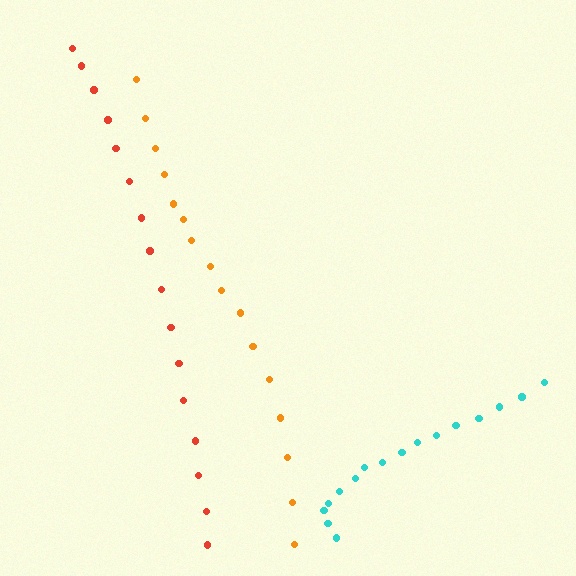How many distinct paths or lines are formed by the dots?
There are 3 distinct paths.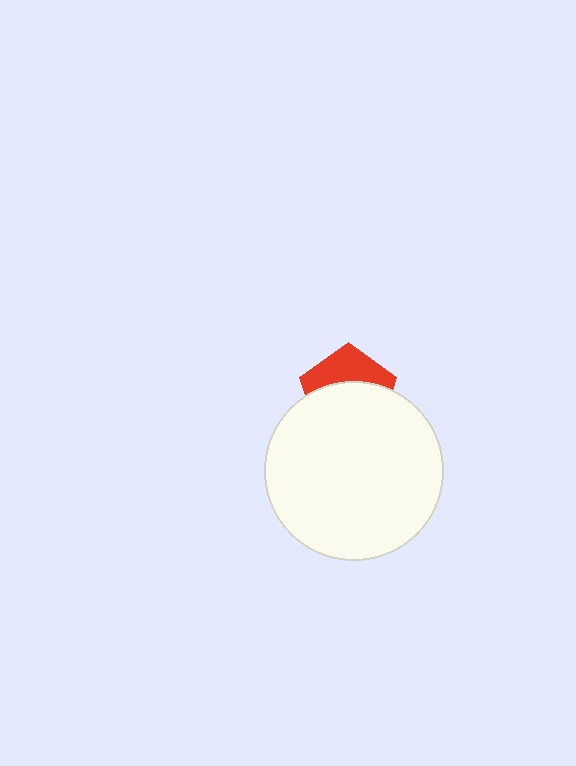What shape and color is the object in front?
The object in front is a white circle.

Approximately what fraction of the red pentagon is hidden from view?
Roughly 61% of the red pentagon is hidden behind the white circle.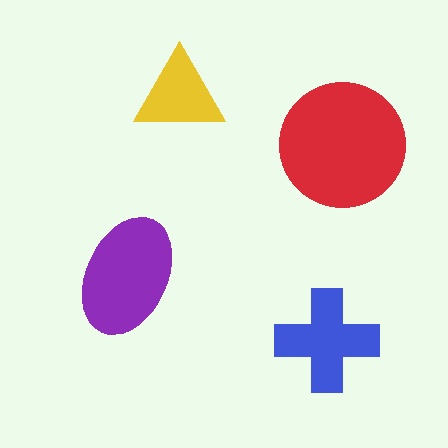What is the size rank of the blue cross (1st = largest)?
3rd.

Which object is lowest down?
The blue cross is bottommost.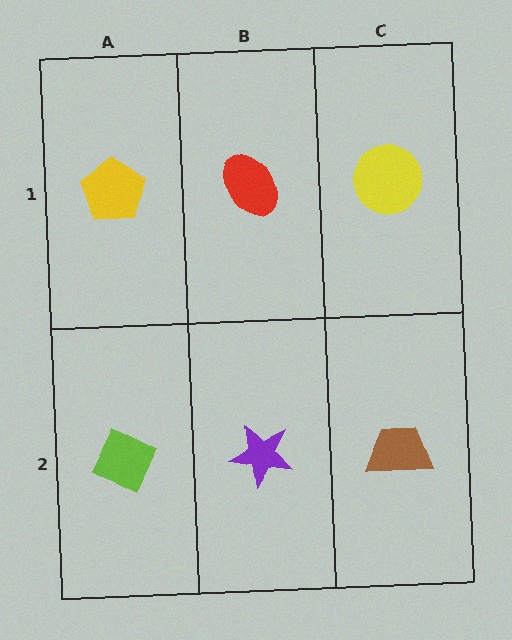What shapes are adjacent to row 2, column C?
A yellow circle (row 1, column C), a purple star (row 2, column B).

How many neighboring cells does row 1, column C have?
2.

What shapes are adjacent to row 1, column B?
A purple star (row 2, column B), a yellow pentagon (row 1, column A), a yellow circle (row 1, column C).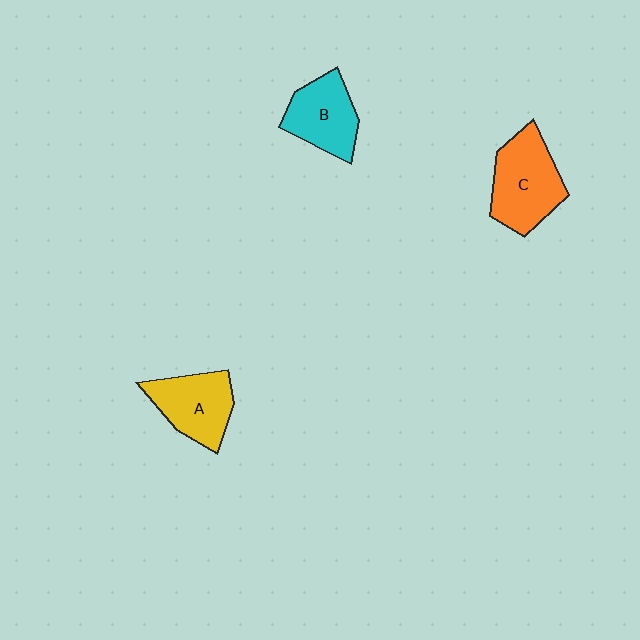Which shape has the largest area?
Shape C (orange).